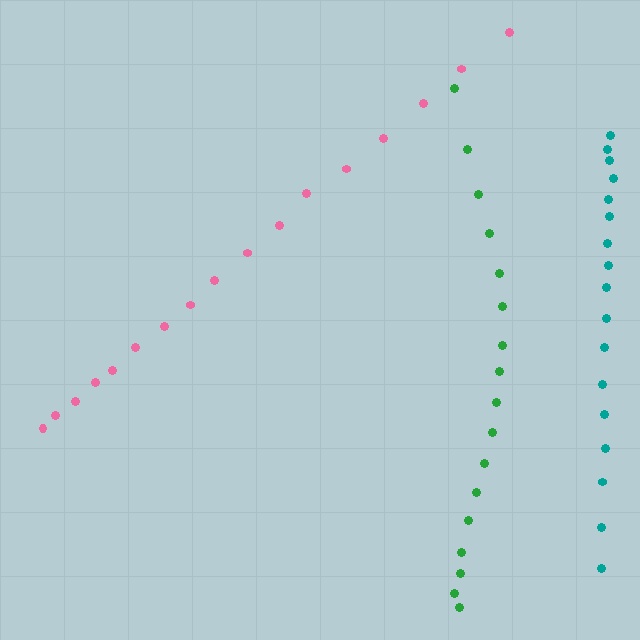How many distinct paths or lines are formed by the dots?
There are 3 distinct paths.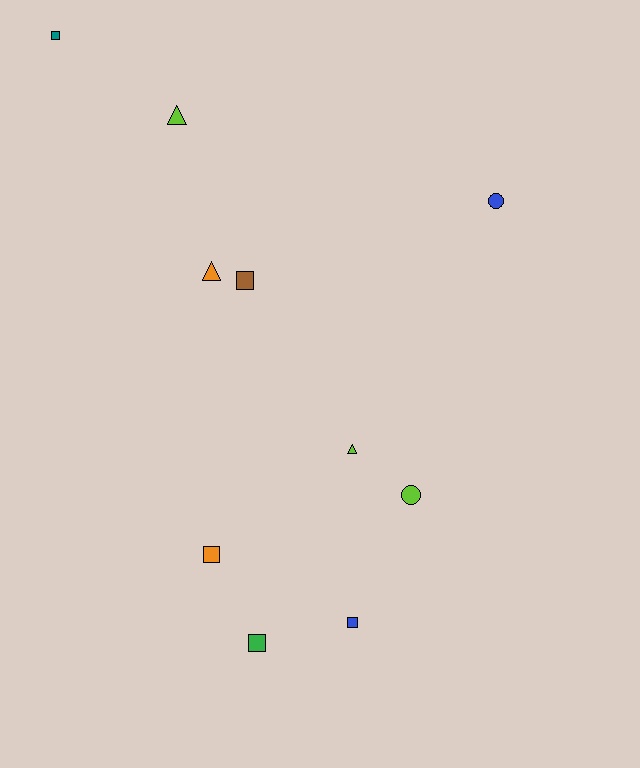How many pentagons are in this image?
There are no pentagons.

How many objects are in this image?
There are 10 objects.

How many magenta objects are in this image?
There are no magenta objects.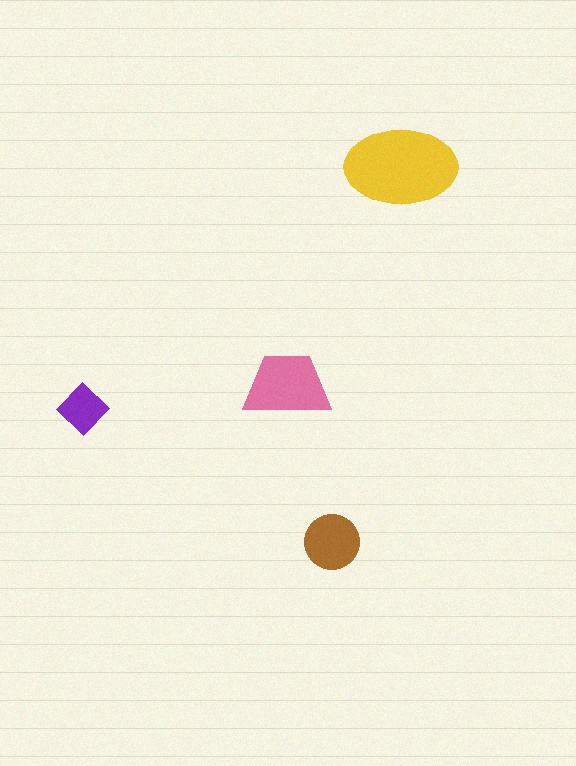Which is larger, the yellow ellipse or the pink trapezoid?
The yellow ellipse.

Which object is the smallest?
The purple diamond.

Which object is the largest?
The yellow ellipse.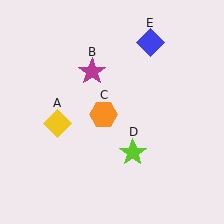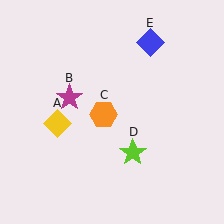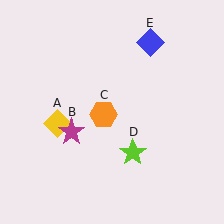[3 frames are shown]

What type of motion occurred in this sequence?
The magenta star (object B) rotated counterclockwise around the center of the scene.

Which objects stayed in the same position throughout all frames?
Yellow diamond (object A) and orange hexagon (object C) and lime star (object D) and blue diamond (object E) remained stationary.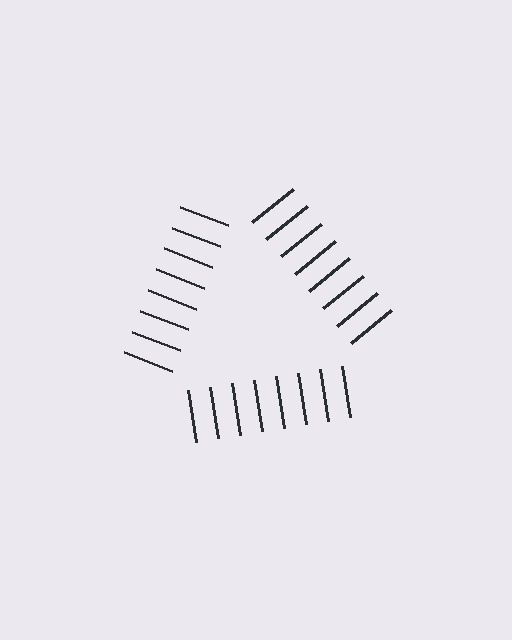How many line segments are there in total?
24 — 8 along each of the 3 edges.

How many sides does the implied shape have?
3 sides — the line-ends trace a triangle.